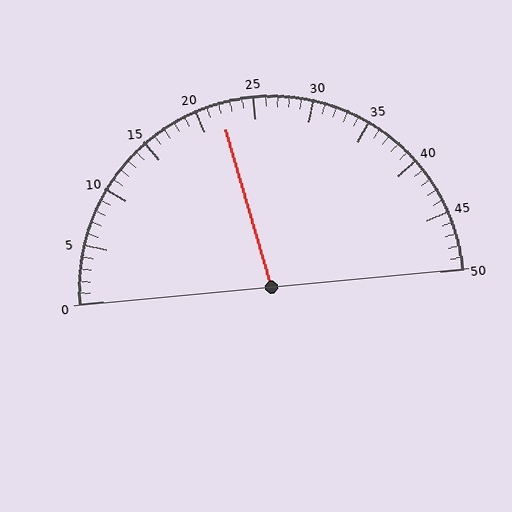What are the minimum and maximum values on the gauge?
The gauge ranges from 0 to 50.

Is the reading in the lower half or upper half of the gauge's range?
The reading is in the lower half of the range (0 to 50).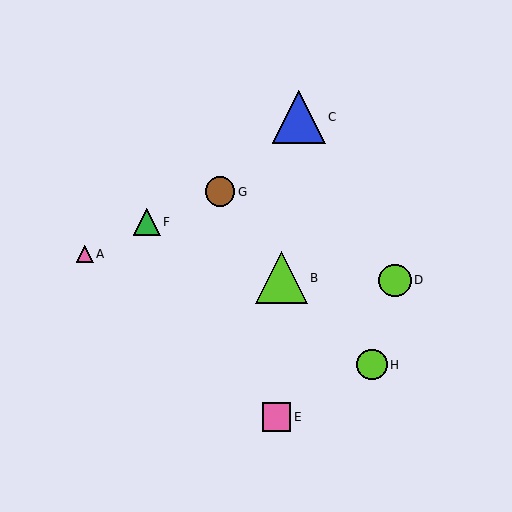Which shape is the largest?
The blue triangle (labeled C) is the largest.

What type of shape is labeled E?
Shape E is a pink square.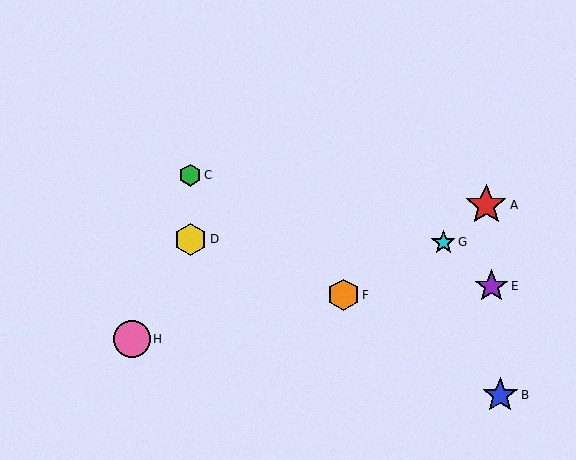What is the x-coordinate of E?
Object E is at x≈491.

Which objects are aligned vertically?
Objects C, D are aligned vertically.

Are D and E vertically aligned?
No, D is at x≈190 and E is at x≈491.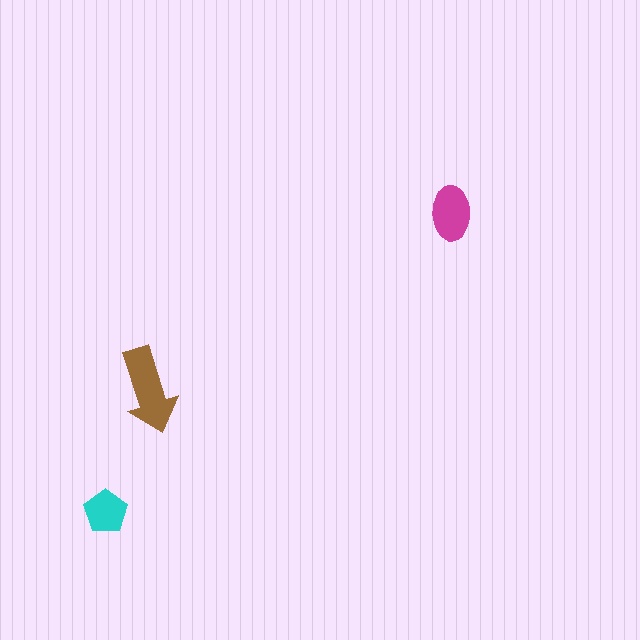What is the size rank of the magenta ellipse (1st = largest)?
2nd.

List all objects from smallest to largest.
The cyan pentagon, the magenta ellipse, the brown arrow.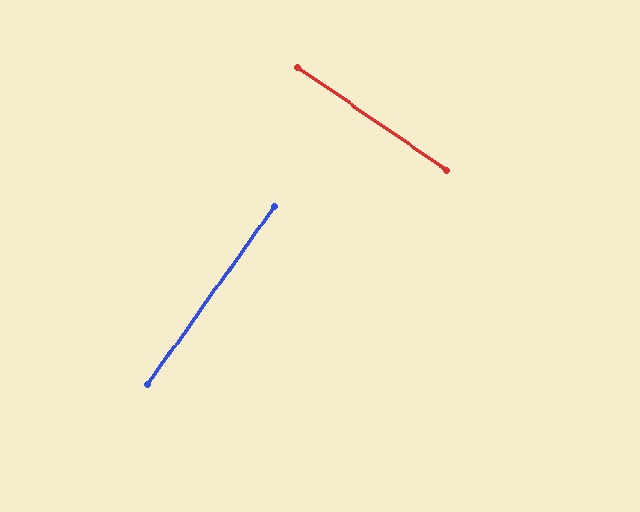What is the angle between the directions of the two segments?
Approximately 89 degrees.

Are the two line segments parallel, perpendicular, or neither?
Perpendicular — they meet at approximately 89°.